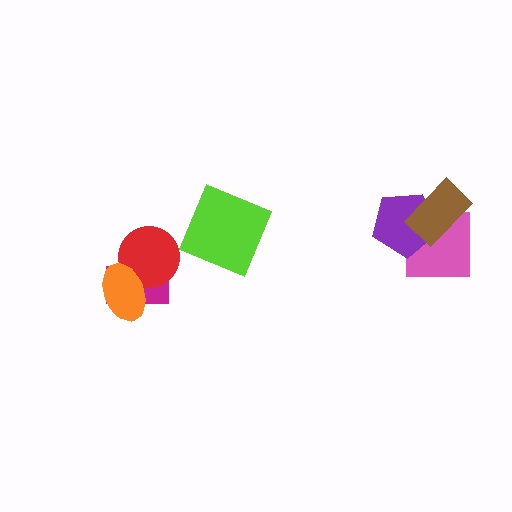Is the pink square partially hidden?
Yes, it is partially covered by another shape.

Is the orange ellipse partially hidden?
No, no other shape covers it.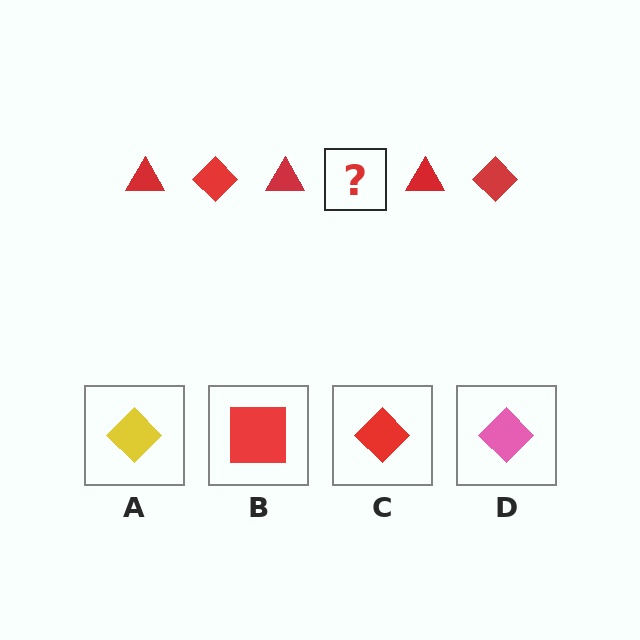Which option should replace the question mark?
Option C.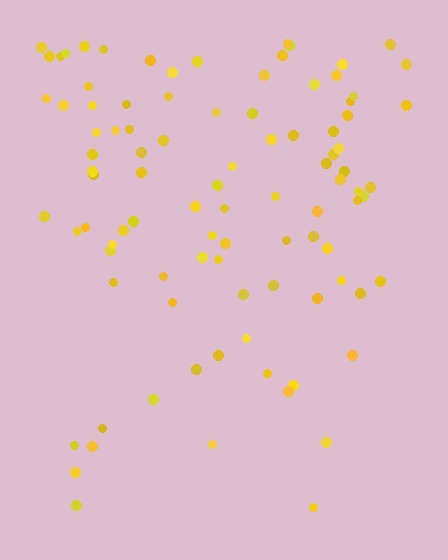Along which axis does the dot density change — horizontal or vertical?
Vertical.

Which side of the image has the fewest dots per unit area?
The bottom.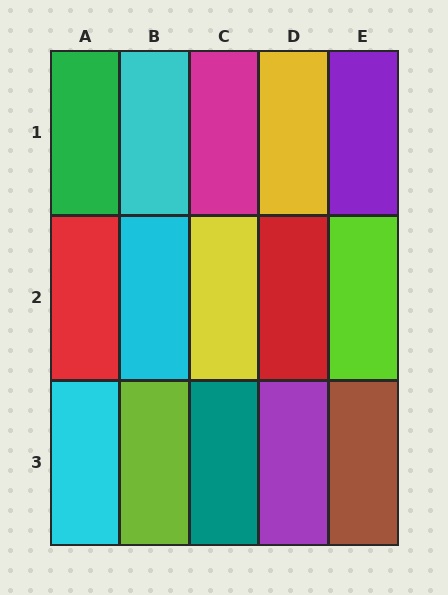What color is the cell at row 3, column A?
Cyan.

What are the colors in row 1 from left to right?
Green, cyan, magenta, yellow, purple.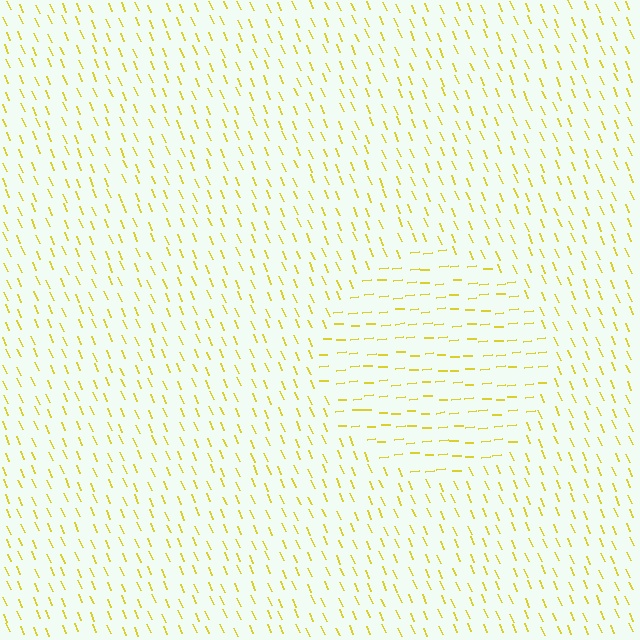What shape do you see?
I see a circle.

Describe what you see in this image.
The image is filled with small yellow line segments. A circle region in the image has lines oriented differently from the surrounding lines, creating a visible texture boundary.